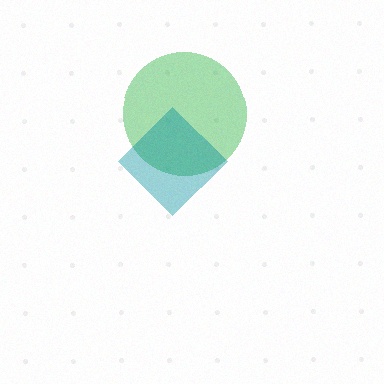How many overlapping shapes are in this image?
There are 2 overlapping shapes in the image.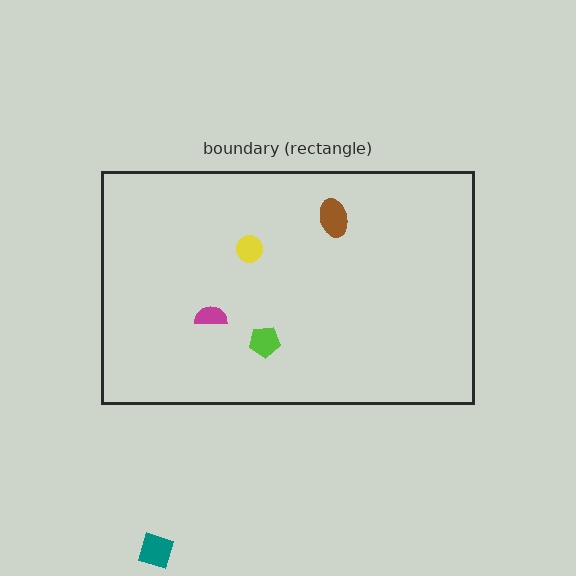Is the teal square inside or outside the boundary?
Outside.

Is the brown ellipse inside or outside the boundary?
Inside.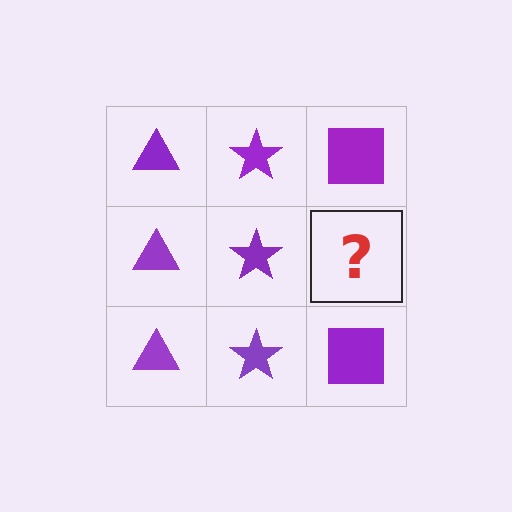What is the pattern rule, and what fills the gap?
The rule is that each column has a consistent shape. The gap should be filled with a purple square.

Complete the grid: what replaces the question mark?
The question mark should be replaced with a purple square.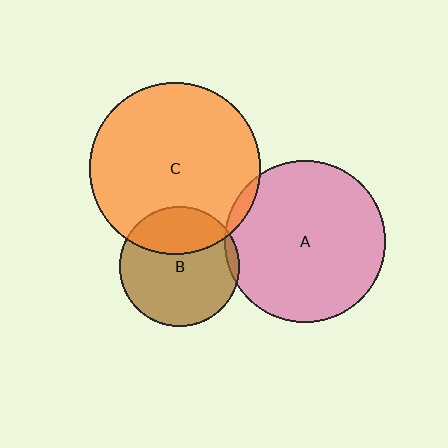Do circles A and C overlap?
Yes.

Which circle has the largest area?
Circle C (orange).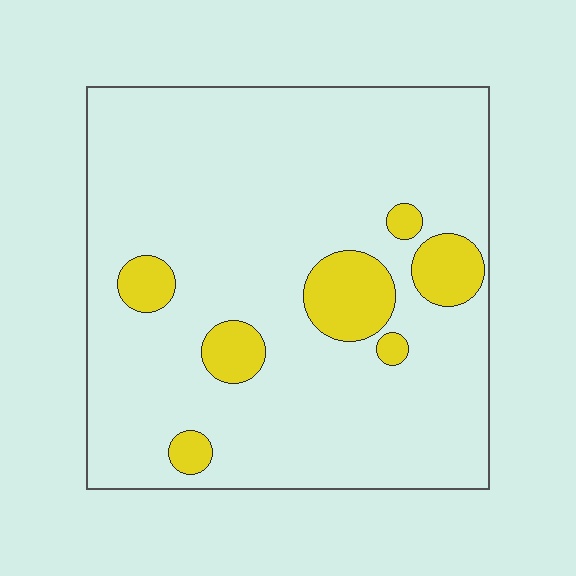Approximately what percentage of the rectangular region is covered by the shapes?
Approximately 15%.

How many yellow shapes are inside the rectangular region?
7.